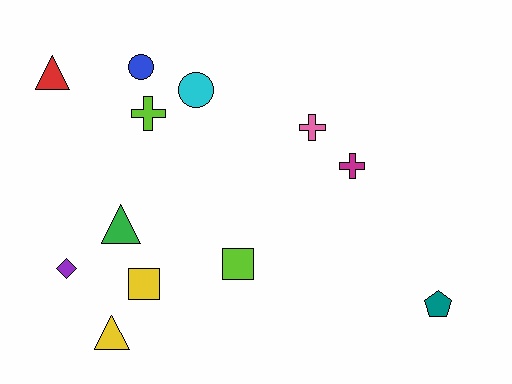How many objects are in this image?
There are 12 objects.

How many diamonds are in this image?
There is 1 diamond.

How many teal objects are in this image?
There is 1 teal object.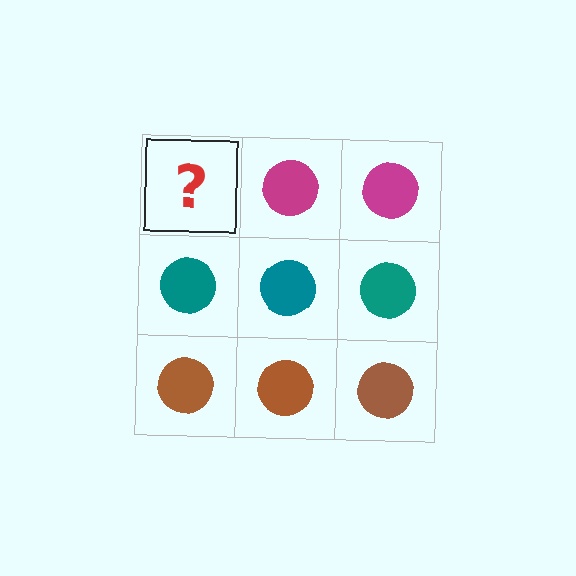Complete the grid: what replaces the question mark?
The question mark should be replaced with a magenta circle.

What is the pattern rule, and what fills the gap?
The rule is that each row has a consistent color. The gap should be filled with a magenta circle.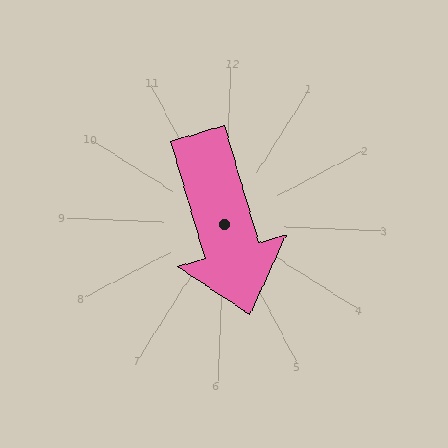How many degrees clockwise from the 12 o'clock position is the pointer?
Approximately 162 degrees.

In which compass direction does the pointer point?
South.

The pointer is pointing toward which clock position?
Roughly 5 o'clock.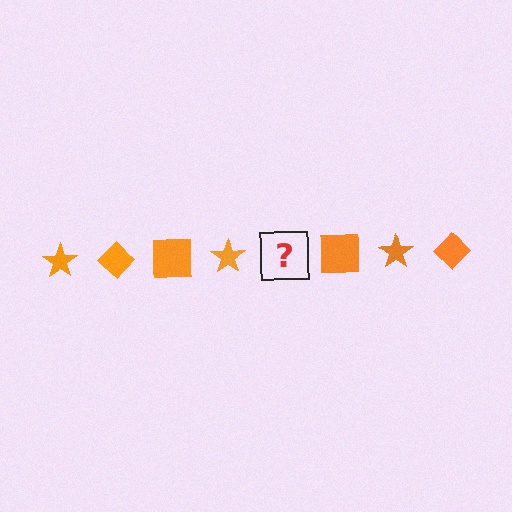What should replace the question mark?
The question mark should be replaced with an orange diamond.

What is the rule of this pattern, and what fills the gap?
The rule is that the pattern cycles through star, diamond, square shapes in orange. The gap should be filled with an orange diamond.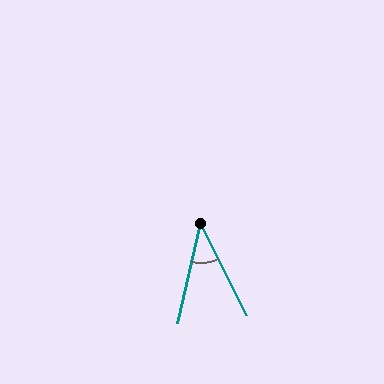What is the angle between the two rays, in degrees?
Approximately 40 degrees.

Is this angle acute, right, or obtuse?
It is acute.